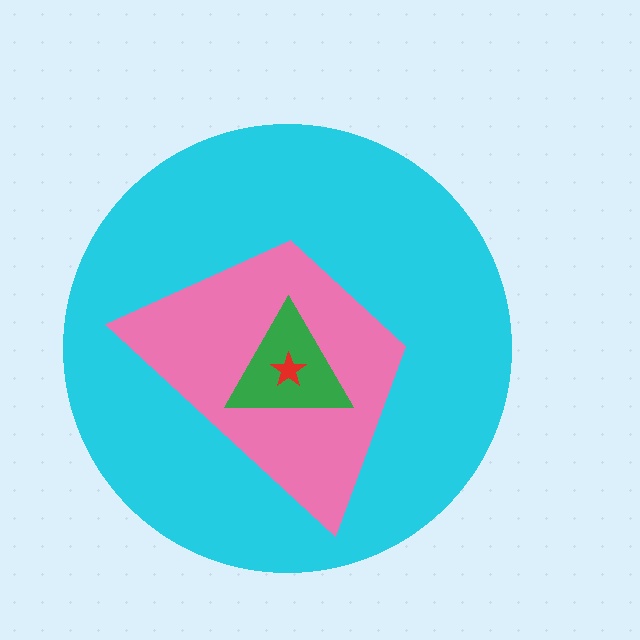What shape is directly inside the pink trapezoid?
The green triangle.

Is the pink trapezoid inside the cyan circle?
Yes.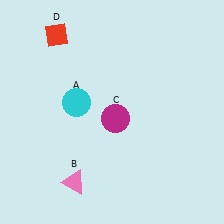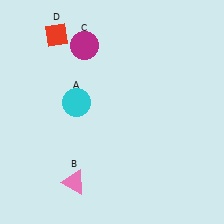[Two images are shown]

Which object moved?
The magenta circle (C) moved up.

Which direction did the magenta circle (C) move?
The magenta circle (C) moved up.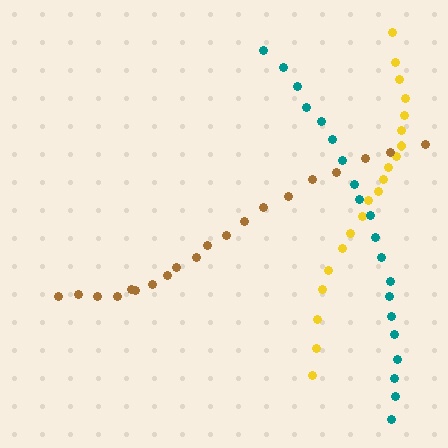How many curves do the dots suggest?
There are 3 distinct paths.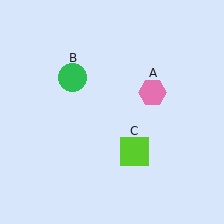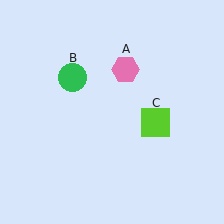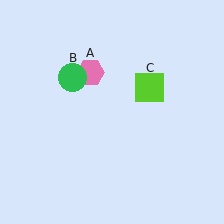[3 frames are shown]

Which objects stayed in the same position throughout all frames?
Green circle (object B) remained stationary.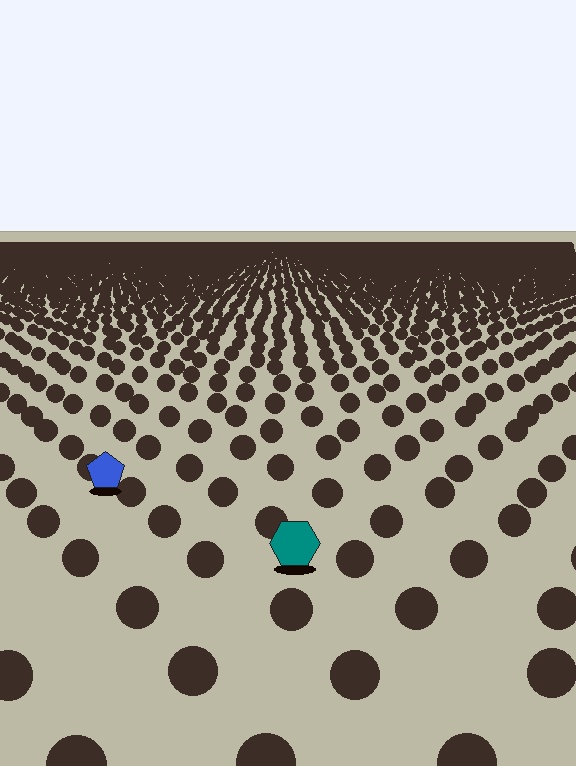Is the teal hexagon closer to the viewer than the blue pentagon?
Yes. The teal hexagon is closer — you can tell from the texture gradient: the ground texture is coarser near it.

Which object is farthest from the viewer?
The blue pentagon is farthest from the viewer. It appears smaller and the ground texture around it is denser.